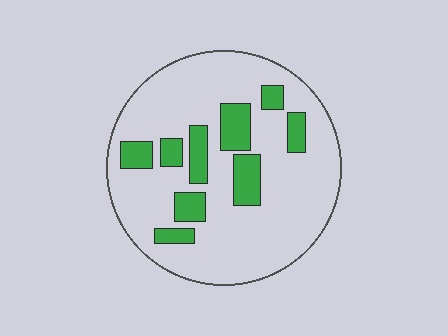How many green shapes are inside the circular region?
9.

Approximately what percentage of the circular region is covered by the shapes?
Approximately 20%.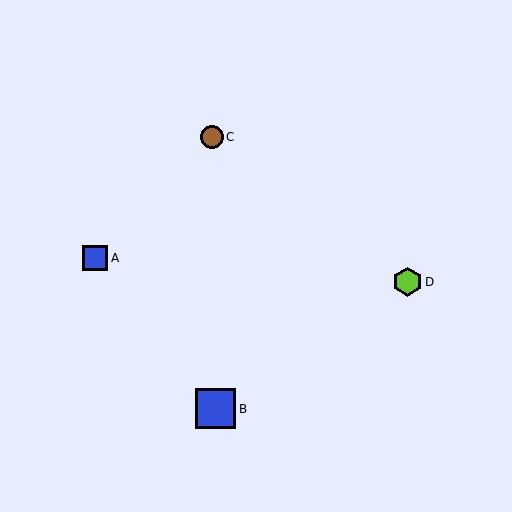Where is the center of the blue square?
The center of the blue square is at (216, 409).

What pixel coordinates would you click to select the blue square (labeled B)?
Click at (216, 409) to select the blue square B.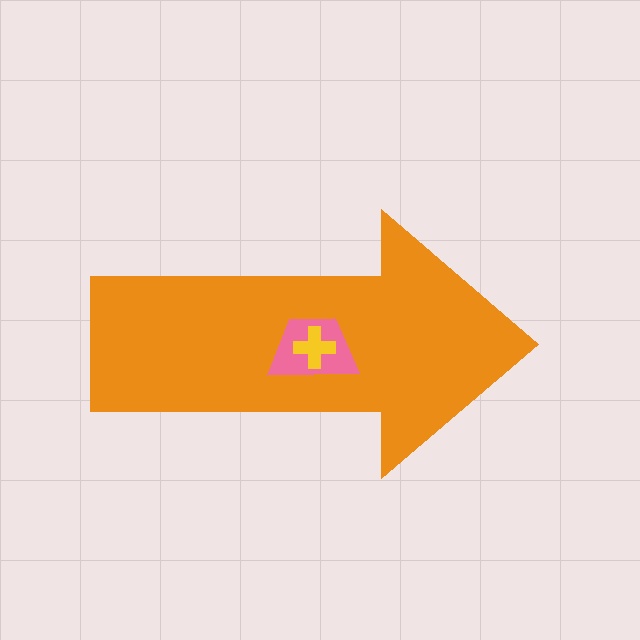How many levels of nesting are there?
3.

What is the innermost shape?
The yellow cross.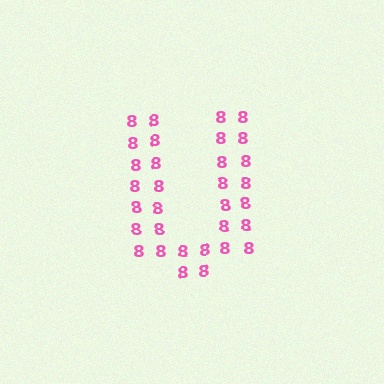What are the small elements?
The small elements are digit 8's.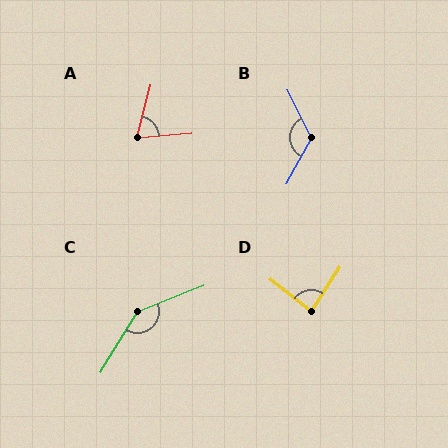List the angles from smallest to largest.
A (71°), D (85°), B (125°), C (144°).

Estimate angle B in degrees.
Approximately 125 degrees.